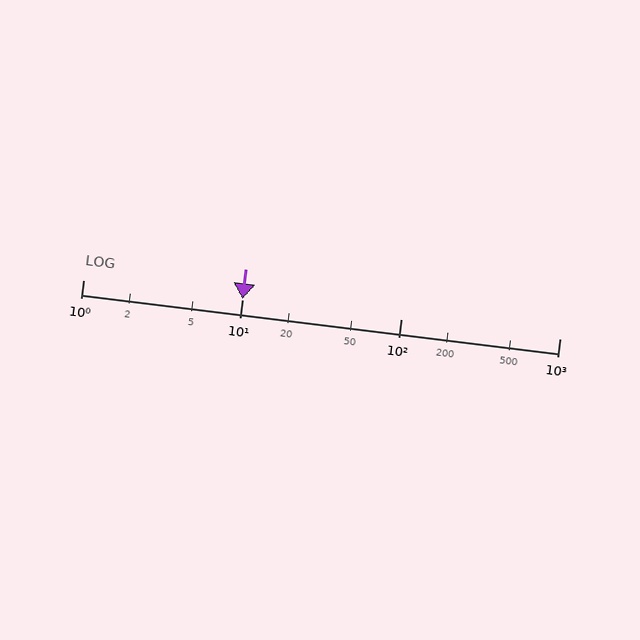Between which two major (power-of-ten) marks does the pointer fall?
The pointer is between 10 and 100.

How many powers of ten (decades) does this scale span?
The scale spans 3 decades, from 1 to 1000.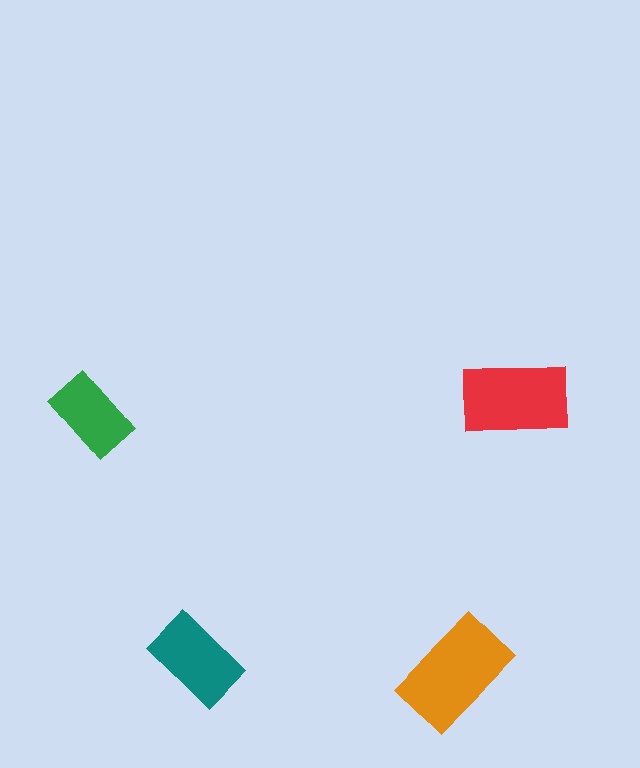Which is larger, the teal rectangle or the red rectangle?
The red one.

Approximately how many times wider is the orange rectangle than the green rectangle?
About 1.5 times wider.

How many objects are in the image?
There are 4 objects in the image.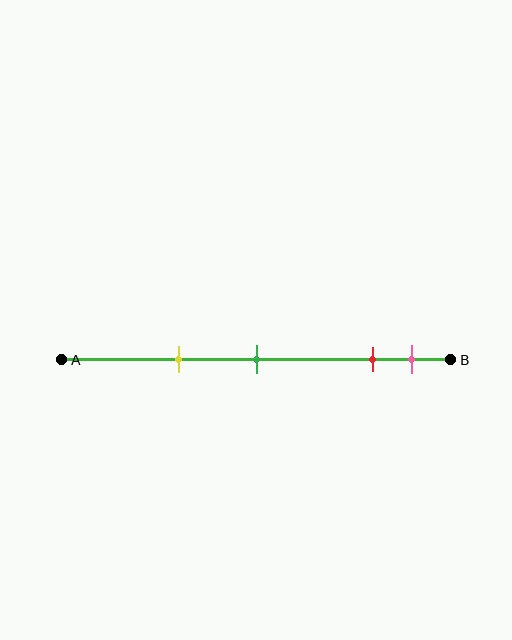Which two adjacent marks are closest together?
The red and pink marks are the closest adjacent pair.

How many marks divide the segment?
There are 4 marks dividing the segment.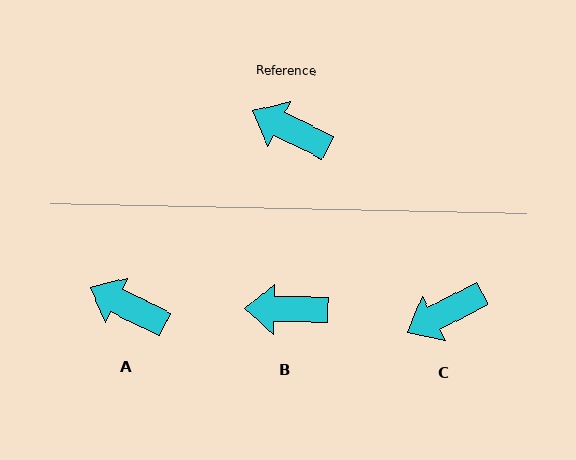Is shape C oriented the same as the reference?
No, it is off by about 54 degrees.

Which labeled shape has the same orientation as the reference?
A.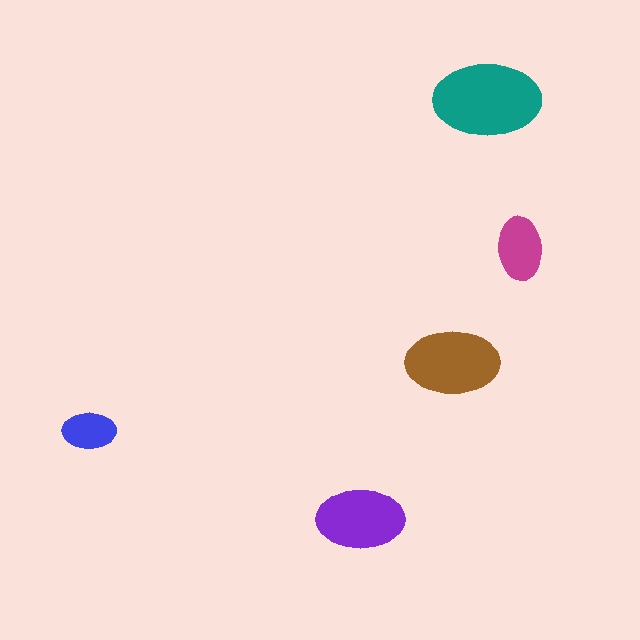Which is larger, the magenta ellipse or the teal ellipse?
The teal one.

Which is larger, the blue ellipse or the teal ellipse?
The teal one.